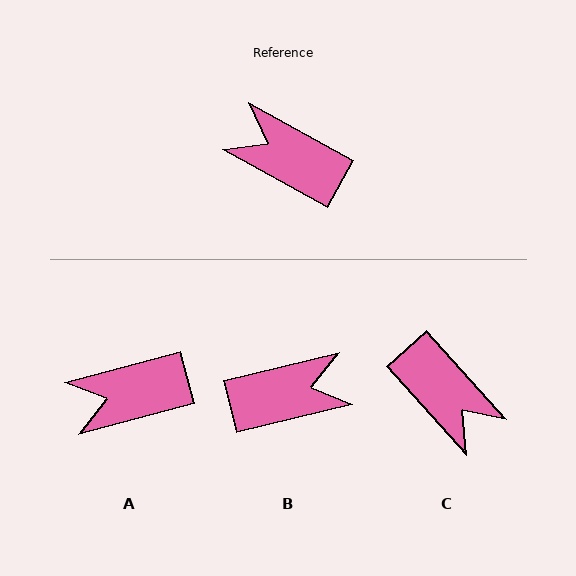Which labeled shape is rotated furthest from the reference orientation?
C, about 161 degrees away.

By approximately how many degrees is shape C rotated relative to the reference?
Approximately 161 degrees counter-clockwise.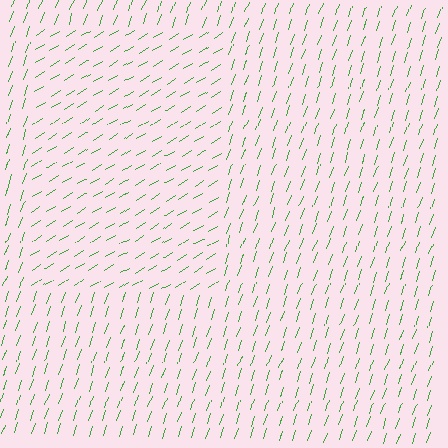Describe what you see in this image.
The image is filled with small green line segments. A rectangle region in the image has lines oriented differently from the surrounding lines, creating a visible texture boundary.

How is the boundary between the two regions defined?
The boundary is defined purely by a change in line orientation (approximately 39 degrees difference). All lines are the same color and thickness.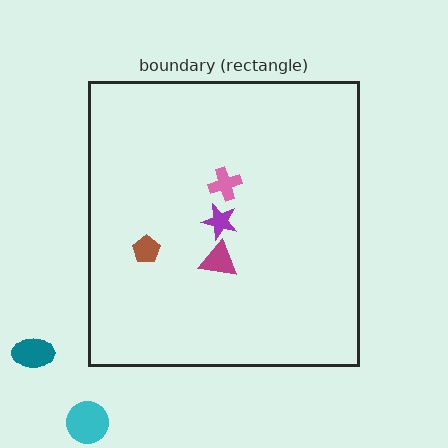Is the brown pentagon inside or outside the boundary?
Inside.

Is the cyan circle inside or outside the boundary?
Outside.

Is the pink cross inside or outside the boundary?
Inside.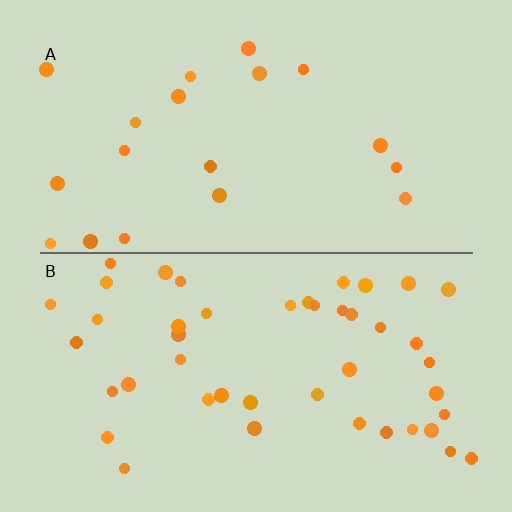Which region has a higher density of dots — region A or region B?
B (the bottom).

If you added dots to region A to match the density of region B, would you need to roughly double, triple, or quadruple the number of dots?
Approximately double.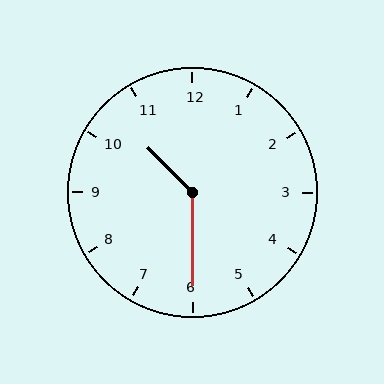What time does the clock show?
10:30.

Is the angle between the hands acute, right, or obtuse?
It is obtuse.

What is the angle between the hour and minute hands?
Approximately 135 degrees.